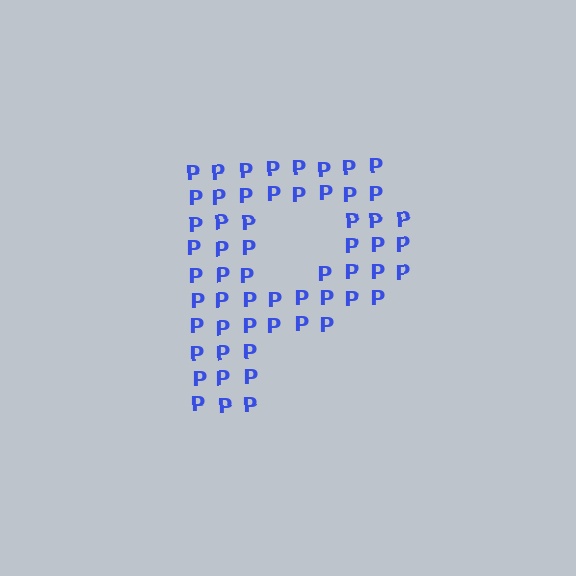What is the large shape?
The large shape is the letter P.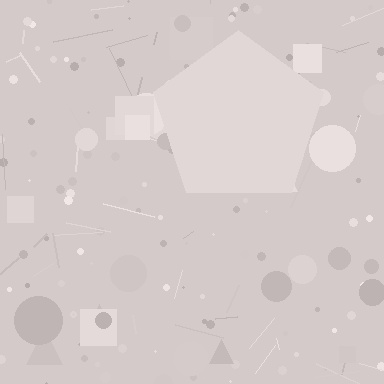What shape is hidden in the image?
A pentagon is hidden in the image.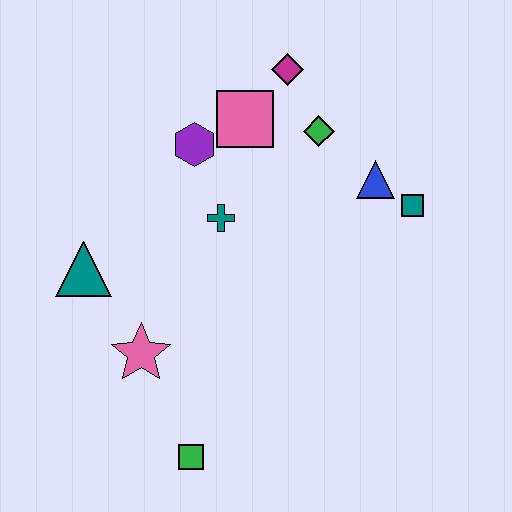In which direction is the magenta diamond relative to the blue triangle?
The magenta diamond is above the blue triangle.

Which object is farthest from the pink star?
The magenta diamond is farthest from the pink star.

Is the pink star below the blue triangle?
Yes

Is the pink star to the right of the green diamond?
No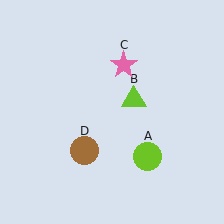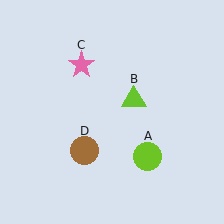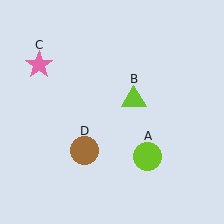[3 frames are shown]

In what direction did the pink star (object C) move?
The pink star (object C) moved left.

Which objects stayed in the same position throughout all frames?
Lime circle (object A) and lime triangle (object B) and brown circle (object D) remained stationary.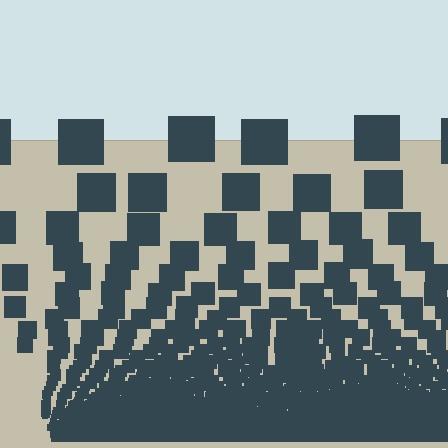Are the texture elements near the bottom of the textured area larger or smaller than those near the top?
Smaller. The gradient is inverted — elements near the bottom are smaller and denser.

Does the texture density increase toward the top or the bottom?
Density increases toward the bottom.